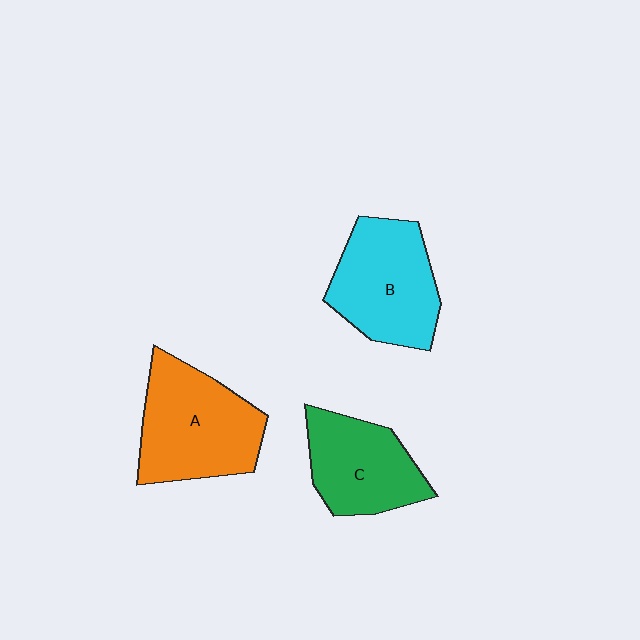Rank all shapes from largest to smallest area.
From largest to smallest: A (orange), B (cyan), C (green).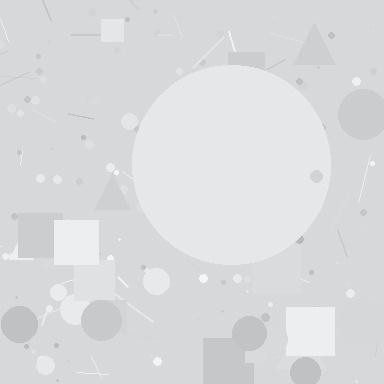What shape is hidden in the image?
A circle is hidden in the image.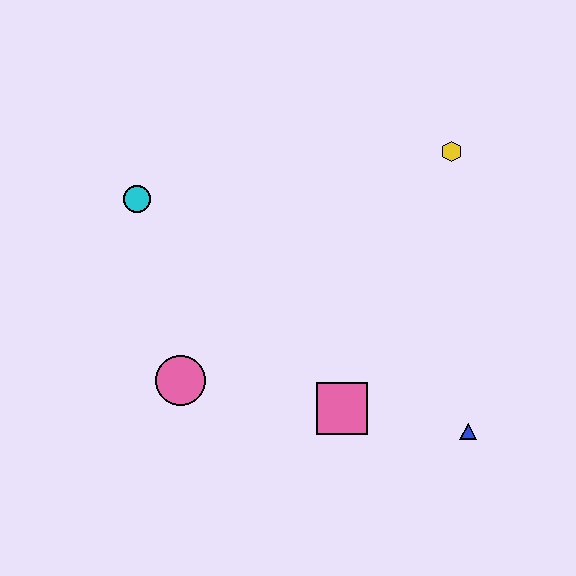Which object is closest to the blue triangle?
The pink square is closest to the blue triangle.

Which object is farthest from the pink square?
The cyan circle is farthest from the pink square.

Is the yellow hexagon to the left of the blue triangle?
Yes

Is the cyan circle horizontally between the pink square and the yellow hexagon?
No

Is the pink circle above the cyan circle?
No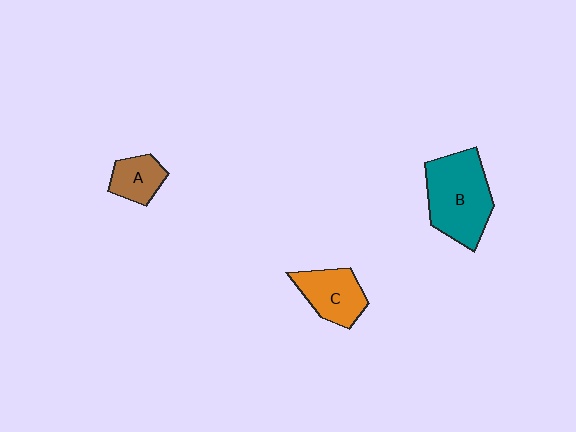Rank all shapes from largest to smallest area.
From largest to smallest: B (teal), C (orange), A (brown).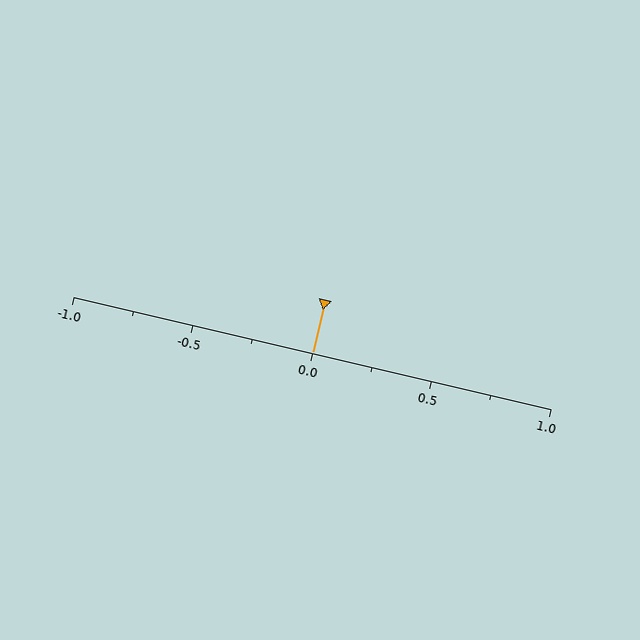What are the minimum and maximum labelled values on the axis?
The axis runs from -1.0 to 1.0.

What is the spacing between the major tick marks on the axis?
The major ticks are spaced 0.5 apart.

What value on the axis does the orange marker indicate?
The marker indicates approximately 0.